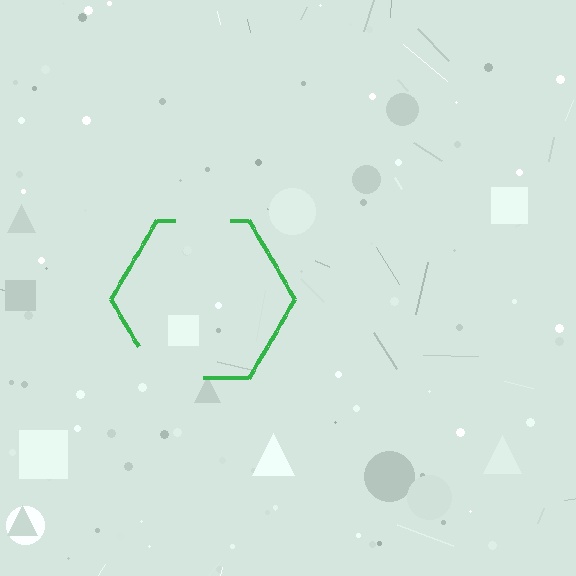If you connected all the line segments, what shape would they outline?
They would outline a hexagon.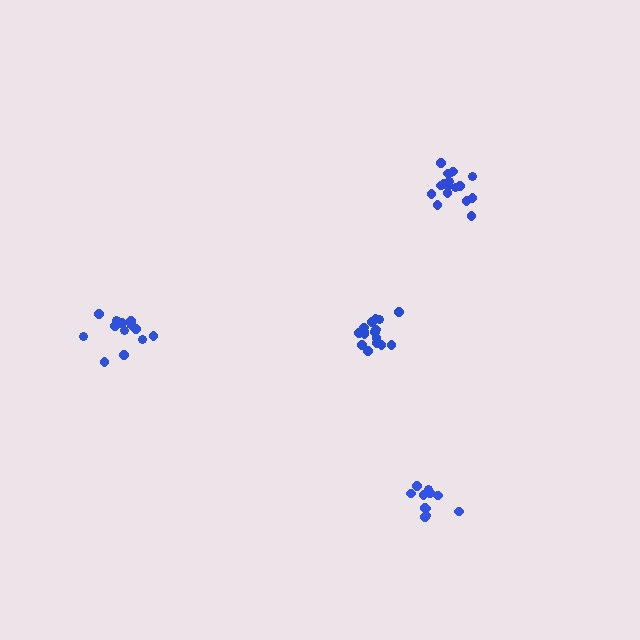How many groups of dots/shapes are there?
There are 4 groups.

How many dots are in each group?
Group 1: 17 dots, Group 2: 16 dots, Group 3: 11 dots, Group 4: 13 dots (57 total).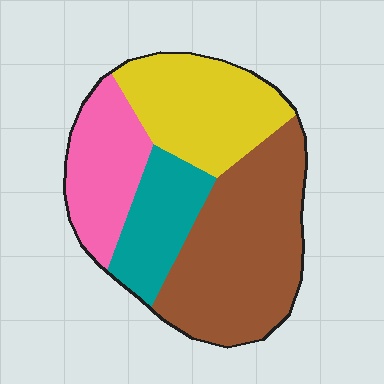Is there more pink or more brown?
Brown.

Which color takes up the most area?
Brown, at roughly 40%.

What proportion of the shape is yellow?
Yellow covers 25% of the shape.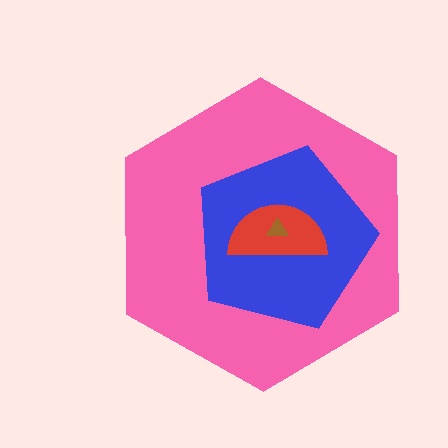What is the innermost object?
The brown triangle.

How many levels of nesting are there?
4.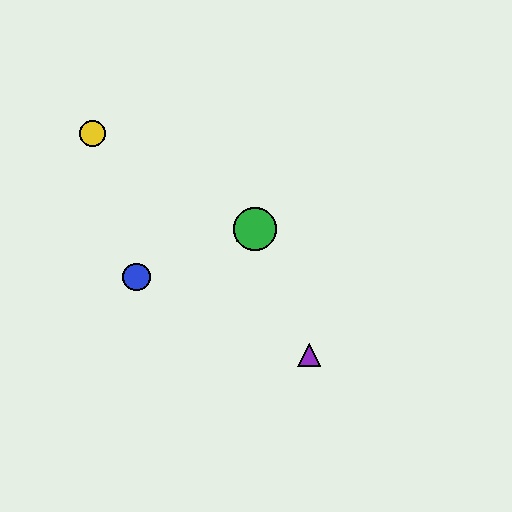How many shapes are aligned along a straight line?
3 shapes (the red triangle, the green circle, the purple triangle) are aligned along a straight line.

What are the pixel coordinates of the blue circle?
The blue circle is at (136, 277).